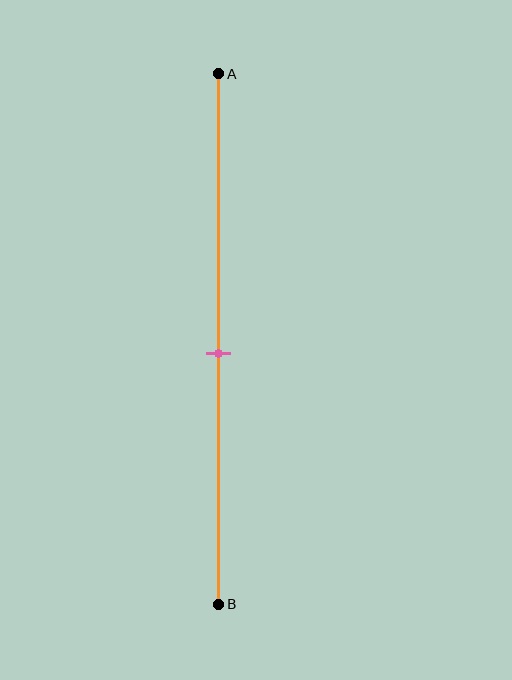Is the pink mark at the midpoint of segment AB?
Yes, the mark is approximately at the midpoint.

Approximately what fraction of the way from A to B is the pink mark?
The pink mark is approximately 55% of the way from A to B.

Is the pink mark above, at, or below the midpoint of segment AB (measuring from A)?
The pink mark is approximately at the midpoint of segment AB.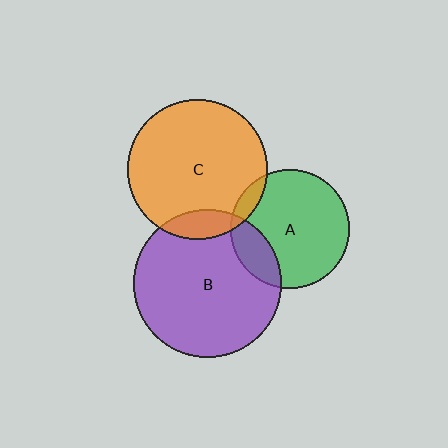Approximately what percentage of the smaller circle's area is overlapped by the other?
Approximately 10%.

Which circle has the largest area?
Circle B (purple).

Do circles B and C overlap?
Yes.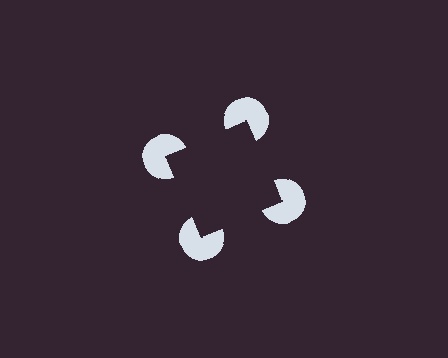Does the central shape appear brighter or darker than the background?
It typically appears slightly darker than the background, even though no actual brightness change is drawn.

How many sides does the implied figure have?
4 sides.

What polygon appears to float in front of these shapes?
An illusory square — its edges are inferred from the aligned wedge cuts in the pac-man discs, not physically drawn.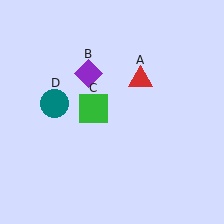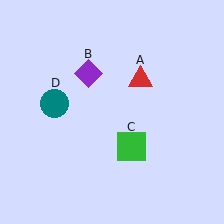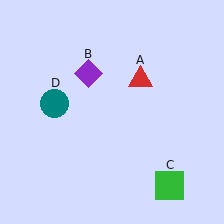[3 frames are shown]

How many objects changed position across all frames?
1 object changed position: green square (object C).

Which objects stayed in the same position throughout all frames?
Red triangle (object A) and purple diamond (object B) and teal circle (object D) remained stationary.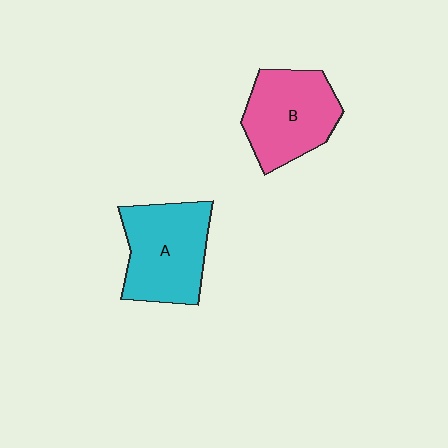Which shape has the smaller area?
Shape B (pink).